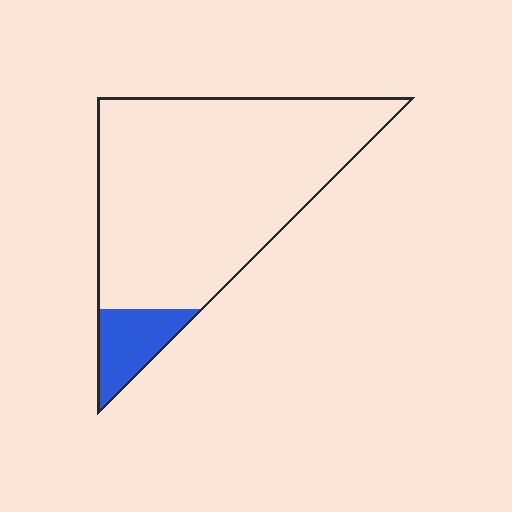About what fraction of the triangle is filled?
About one tenth (1/10).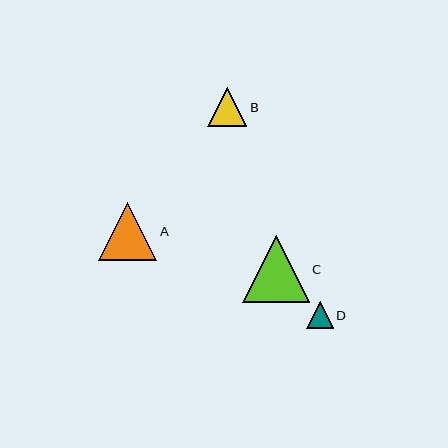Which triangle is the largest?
Triangle C is the largest with a size of approximately 66 pixels.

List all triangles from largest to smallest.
From largest to smallest: C, A, B, D.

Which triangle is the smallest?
Triangle D is the smallest with a size of approximately 27 pixels.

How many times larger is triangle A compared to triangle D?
Triangle A is approximately 2.2 times the size of triangle D.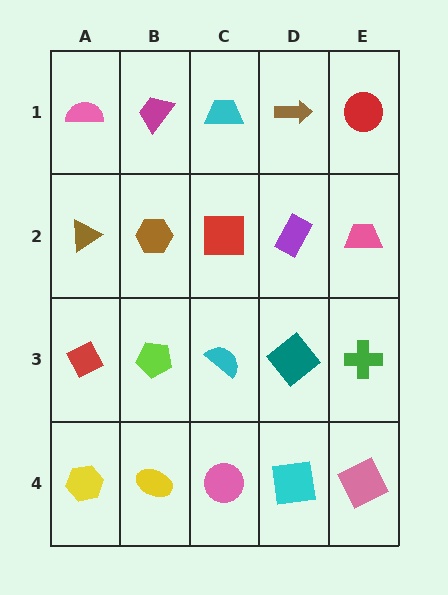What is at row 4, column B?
A yellow ellipse.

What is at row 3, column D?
A teal diamond.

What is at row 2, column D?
A purple rectangle.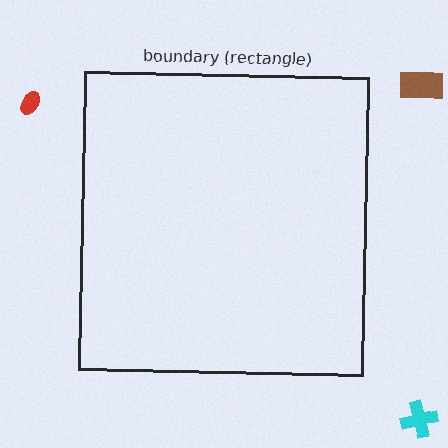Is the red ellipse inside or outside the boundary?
Outside.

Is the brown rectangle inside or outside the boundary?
Outside.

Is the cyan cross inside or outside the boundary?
Outside.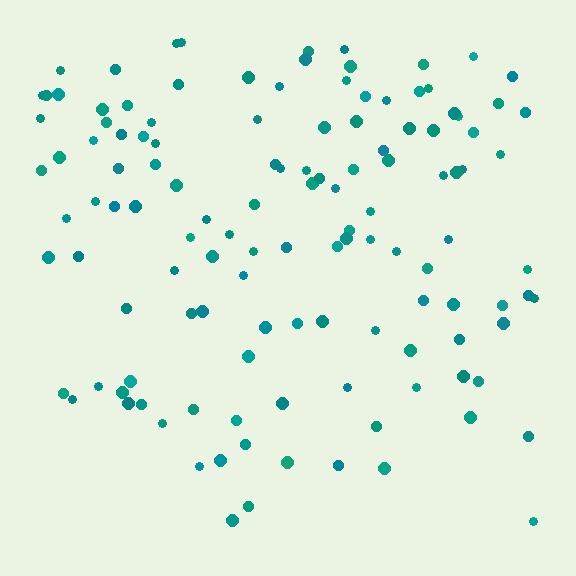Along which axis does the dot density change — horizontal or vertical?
Vertical.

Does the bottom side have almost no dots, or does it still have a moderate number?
Still a moderate number, just noticeably fewer than the top.